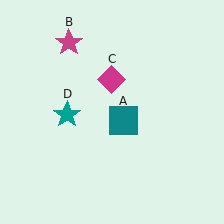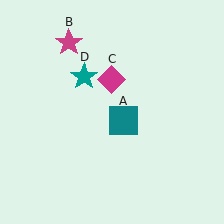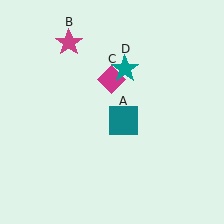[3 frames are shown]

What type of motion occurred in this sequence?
The teal star (object D) rotated clockwise around the center of the scene.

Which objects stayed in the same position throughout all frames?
Teal square (object A) and magenta star (object B) and magenta diamond (object C) remained stationary.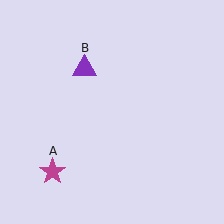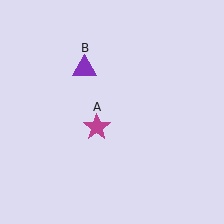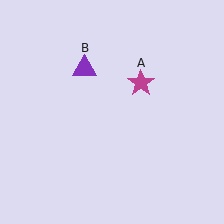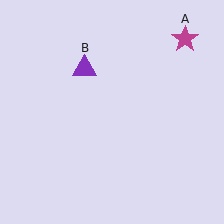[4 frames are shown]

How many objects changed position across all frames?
1 object changed position: magenta star (object A).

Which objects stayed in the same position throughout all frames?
Purple triangle (object B) remained stationary.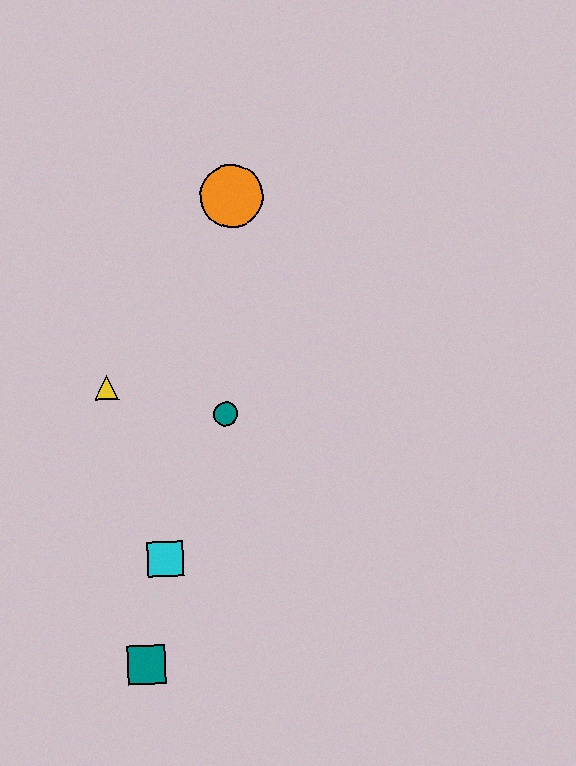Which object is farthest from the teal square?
The orange circle is farthest from the teal square.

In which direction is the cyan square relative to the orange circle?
The cyan square is below the orange circle.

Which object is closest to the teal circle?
The yellow triangle is closest to the teal circle.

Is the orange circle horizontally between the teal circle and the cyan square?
No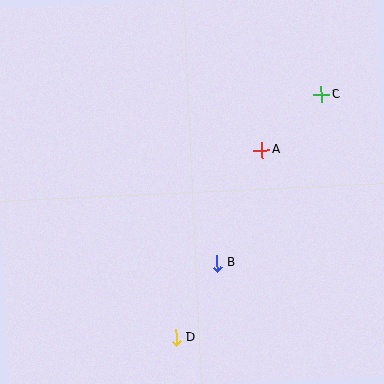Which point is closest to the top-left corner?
Point A is closest to the top-left corner.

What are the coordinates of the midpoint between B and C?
The midpoint between B and C is at (269, 179).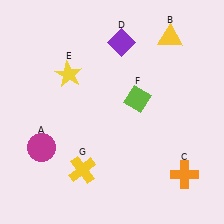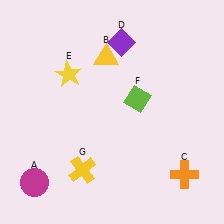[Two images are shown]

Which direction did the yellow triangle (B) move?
The yellow triangle (B) moved left.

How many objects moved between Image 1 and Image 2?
2 objects moved between the two images.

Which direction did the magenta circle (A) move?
The magenta circle (A) moved down.